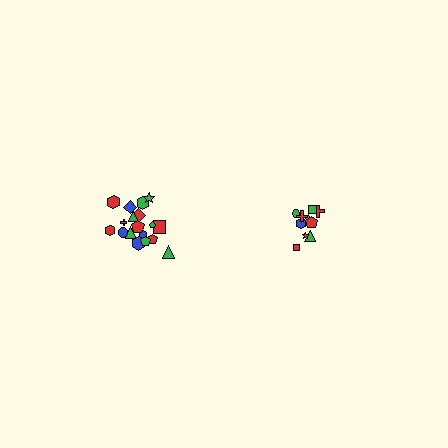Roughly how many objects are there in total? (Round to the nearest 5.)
Roughly 30 objects in total.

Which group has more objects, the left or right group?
The left group.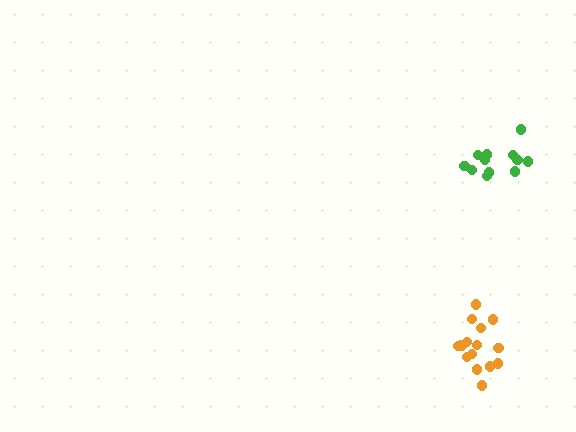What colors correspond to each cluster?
The clusters are colored: orange, green.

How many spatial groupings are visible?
There are 2 spatial groupings.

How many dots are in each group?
Group 1: 15 dots, Group 2: 12 dots (27 total).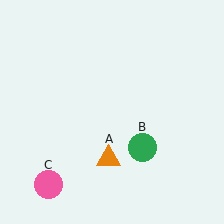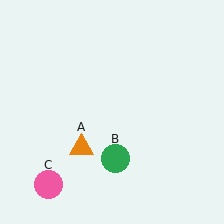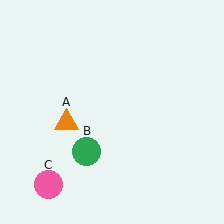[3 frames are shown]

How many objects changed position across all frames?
2 objects changed position: orange triangle (object A), green circle (object B).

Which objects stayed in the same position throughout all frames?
Pink circle (object C) remained stationary.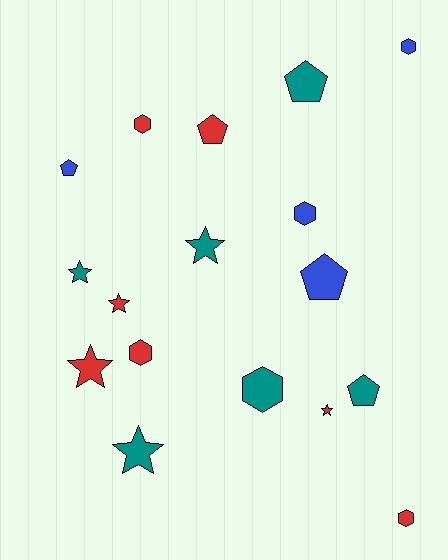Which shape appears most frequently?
Hexagon, with 6 objects.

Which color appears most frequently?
Red, with 7 objects.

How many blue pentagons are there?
There are 2 blue pentagons.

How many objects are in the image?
There are 17 objects.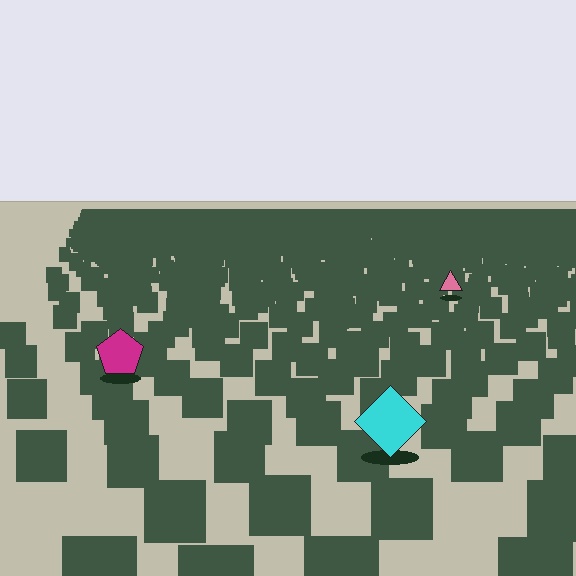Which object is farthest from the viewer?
The pink triangle is farthest from the viewer. It appears smaller and the ground texture around it is denser.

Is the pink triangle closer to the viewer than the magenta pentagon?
No. The magenta pentagon is closer — you can tell from the texture gradient: the ground texture is coarser near it.